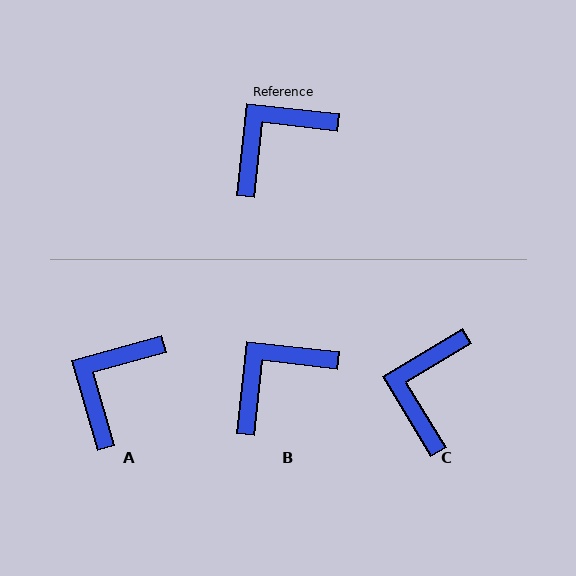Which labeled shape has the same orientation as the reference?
B.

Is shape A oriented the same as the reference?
No, it is off by about 22 degrees.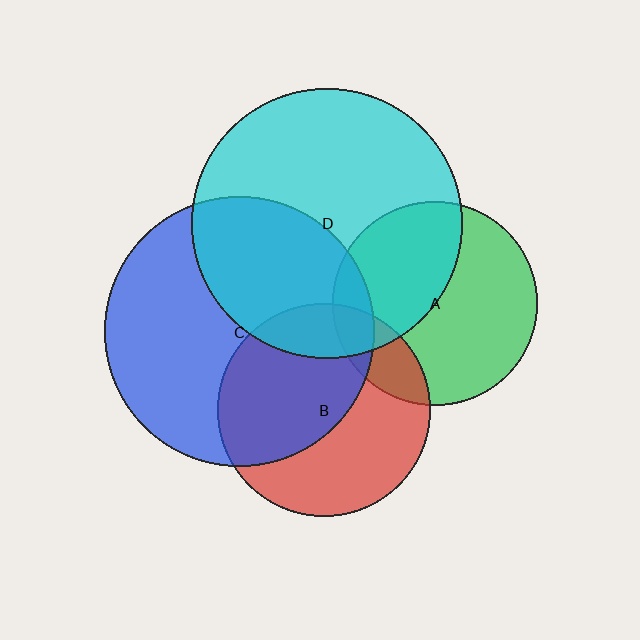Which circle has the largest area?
Circle D (cyan).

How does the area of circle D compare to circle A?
Approximately 1.8 times.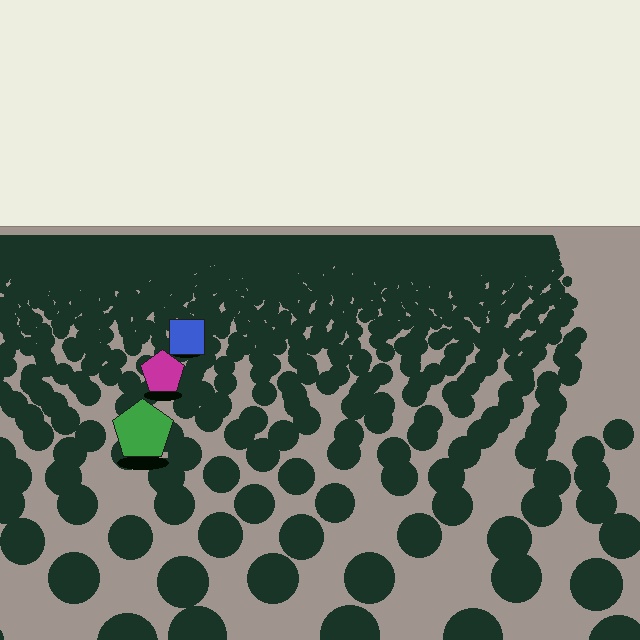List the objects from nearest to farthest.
From nearest to farthest: the green pentagon, the magenta pentagon, the blue square.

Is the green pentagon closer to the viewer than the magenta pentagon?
Yes. The green pentagon is closer — you can tell from the texture gradient: the ground texture is coarser near it.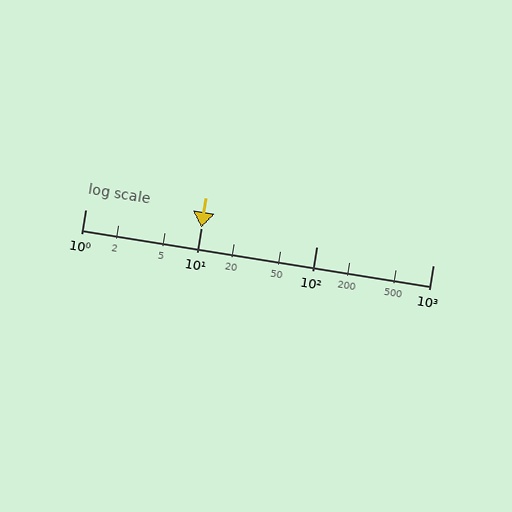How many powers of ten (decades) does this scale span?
The scale spans 3 decades, from 1 to 1000.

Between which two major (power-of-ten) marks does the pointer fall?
The pointer is between 10 and 100.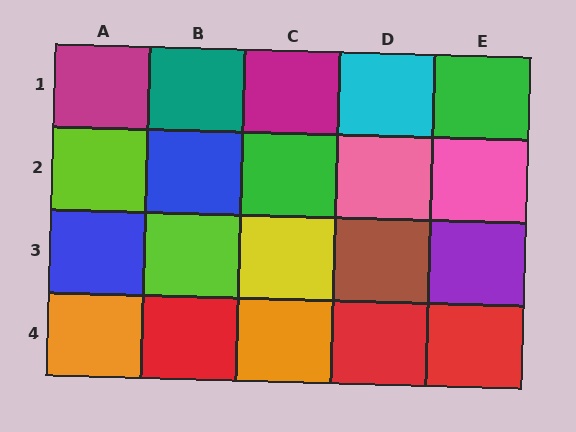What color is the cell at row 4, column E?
Red.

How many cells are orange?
2 cells are orange.